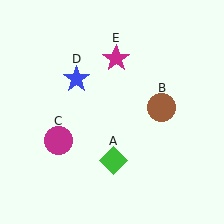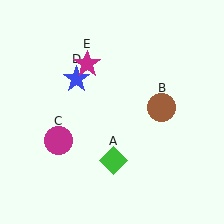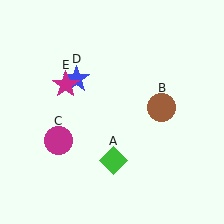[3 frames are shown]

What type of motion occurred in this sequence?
The magenta star (object E) rotated counterclockwise around the center of the scene.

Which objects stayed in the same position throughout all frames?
Green diamond (object A) and brown circle (object B) and magenta circle (object C) and blue star (object D) remained stationary.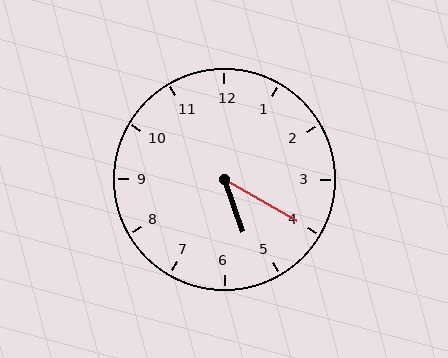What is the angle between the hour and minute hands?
Approximately 40 degrees.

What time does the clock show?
5:20.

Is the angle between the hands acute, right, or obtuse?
It is acute.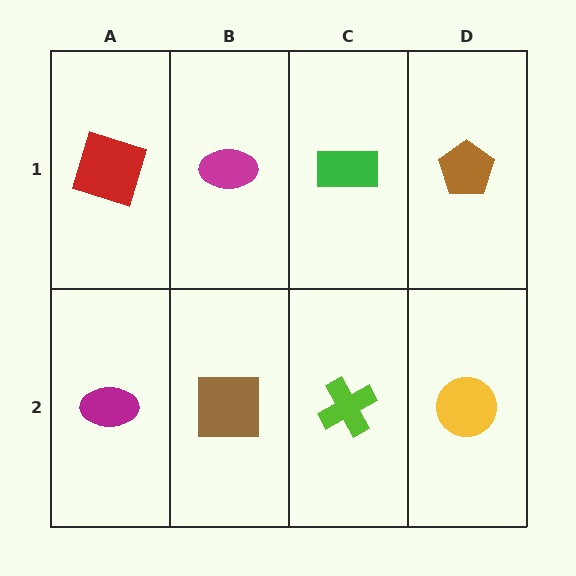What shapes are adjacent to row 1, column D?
A yellow circle (row 2, column D), a green rectangle (row 1, column C).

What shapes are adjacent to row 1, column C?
A lime cross (row 2, column C), a magenta ellipse (row 1, column B), a brown pentagon (row 1, column D).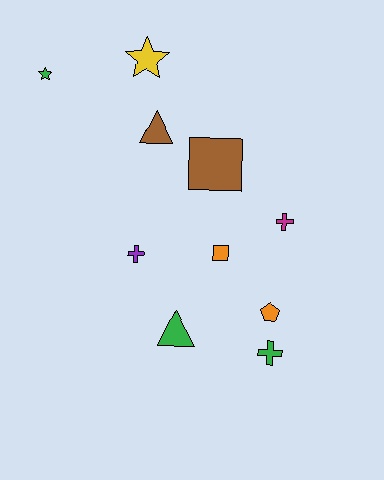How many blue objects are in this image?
There are no blue objects.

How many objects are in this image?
There are 10 objects.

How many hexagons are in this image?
There are no hexagons.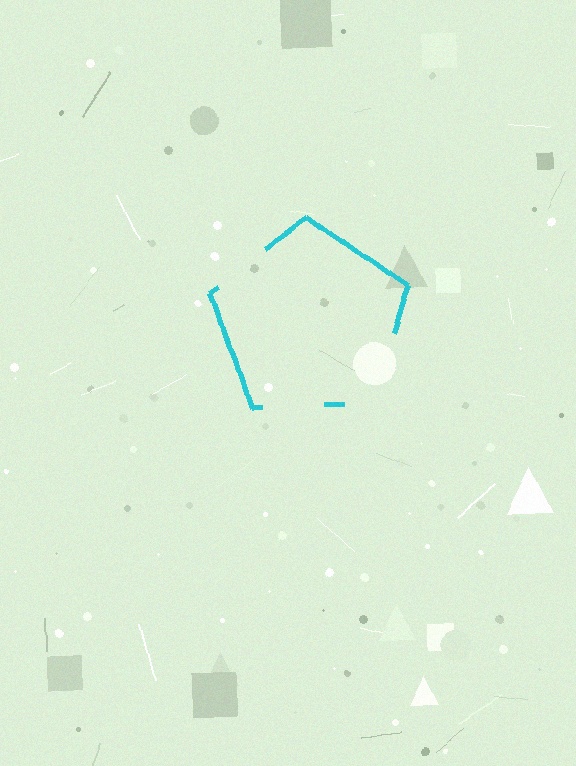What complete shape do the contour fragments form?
The contour fragments form a pentagon.